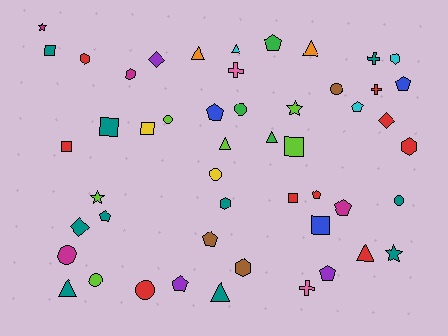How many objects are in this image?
There are 50 objects.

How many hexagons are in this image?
There are 6 hexagons.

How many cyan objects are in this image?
There are 3 cyan objects.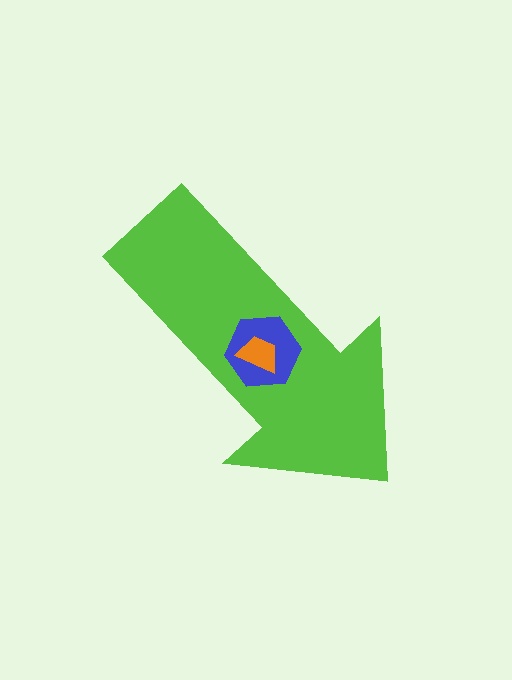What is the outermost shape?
The lime arrow.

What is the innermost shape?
The orange trapezoid.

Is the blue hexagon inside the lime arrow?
Yes.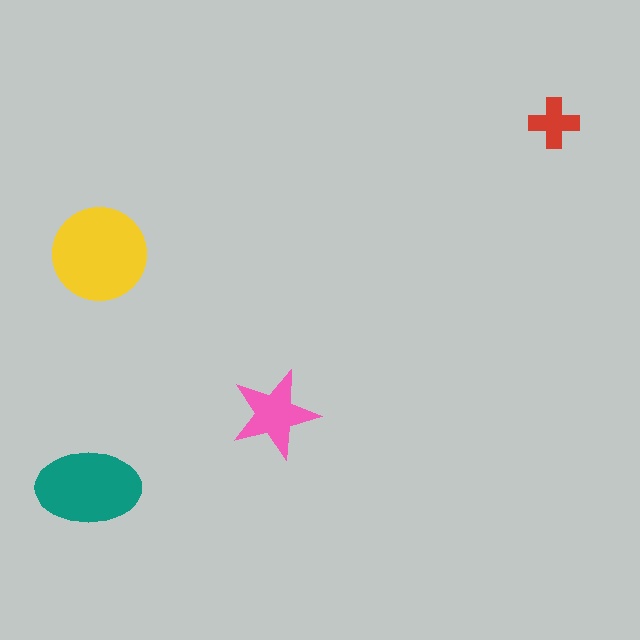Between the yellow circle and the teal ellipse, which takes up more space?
The yellow circle.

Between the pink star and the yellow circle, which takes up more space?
The yellow circle.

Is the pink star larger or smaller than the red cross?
Larger.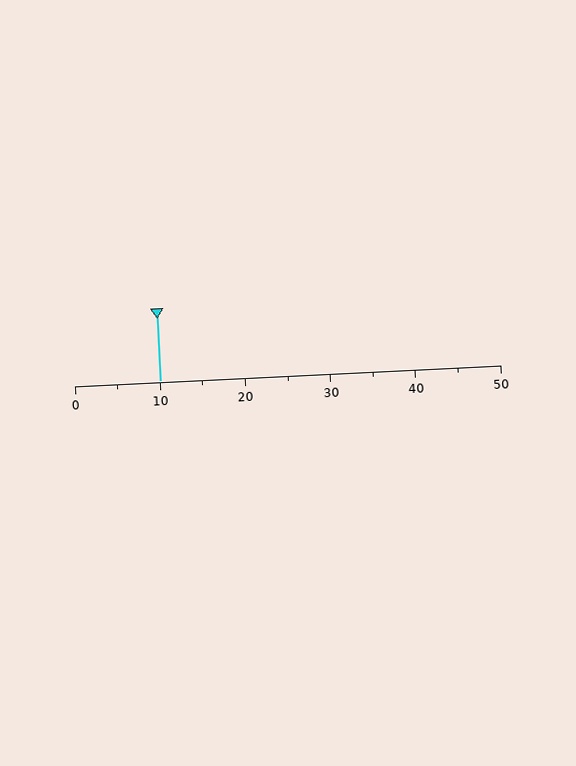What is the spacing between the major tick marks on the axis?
The major ticks are spaced 10 apart.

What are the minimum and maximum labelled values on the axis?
The axis runs from 0 to 50.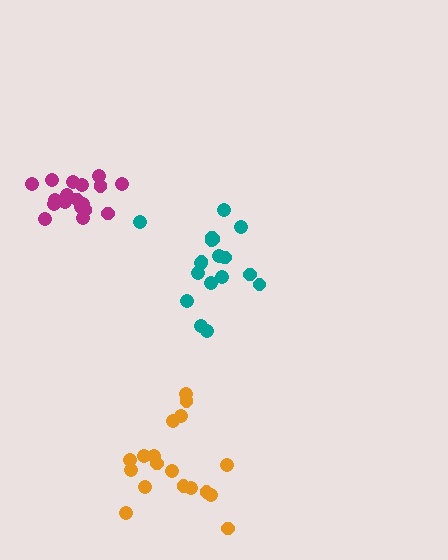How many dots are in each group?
Group 1: 18 dots, Group 2: 18 dots, Group 3: 18 dots (54 total).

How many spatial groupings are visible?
There are 3 spatial groupings.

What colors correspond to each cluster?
The clusters are colored: magenta, orange, teal.